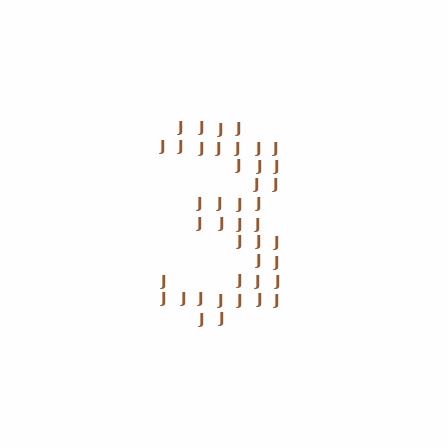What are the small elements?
The small elements are letter J's.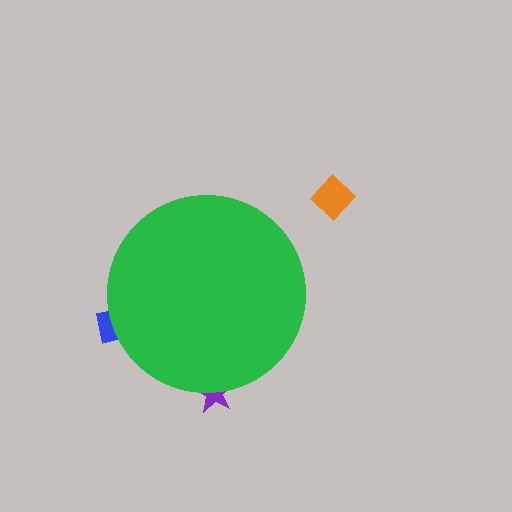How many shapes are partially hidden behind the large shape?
2 shapes are partially hidden.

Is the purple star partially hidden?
Yes, the purple star is partially hidden behind the green circle.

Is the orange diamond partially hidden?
No, the orange diamond is fully visible.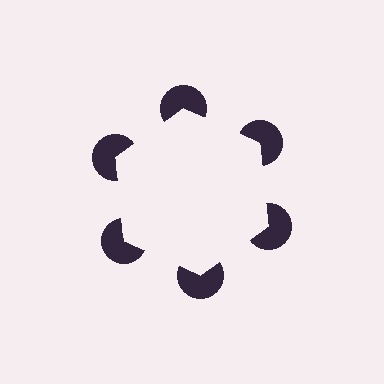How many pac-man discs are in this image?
There are 6 — one at each vertex of the illusory hexagon.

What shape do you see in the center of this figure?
An illusory hexagon — its edges are inferred from the aligned wedge cuts in the pac-man discs, not physically drawn.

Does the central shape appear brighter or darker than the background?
It typically appears slightly brighter than the background, even though no actual brightness change is drawn.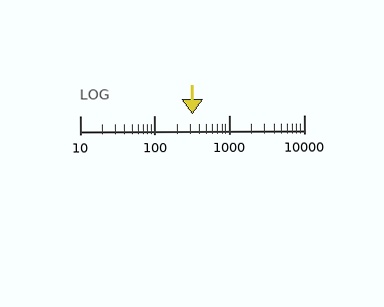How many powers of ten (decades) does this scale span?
The scale spans 3 decades, from 10 to 10000.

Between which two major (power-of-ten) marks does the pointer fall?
The pointer is between 100 and 1000.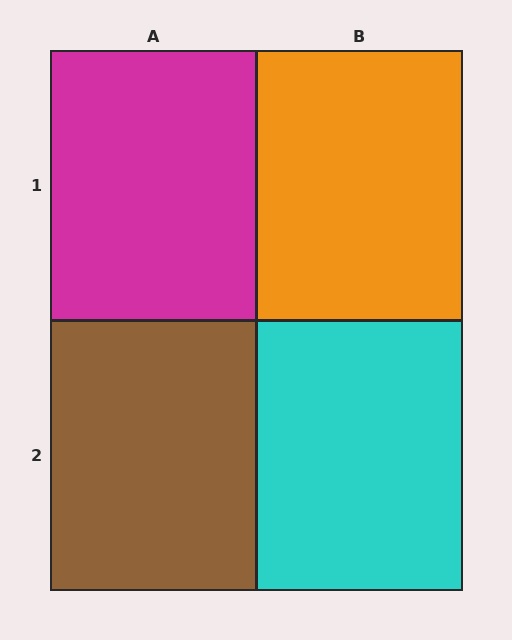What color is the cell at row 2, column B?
Cyan.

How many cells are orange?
1 cell is orange.